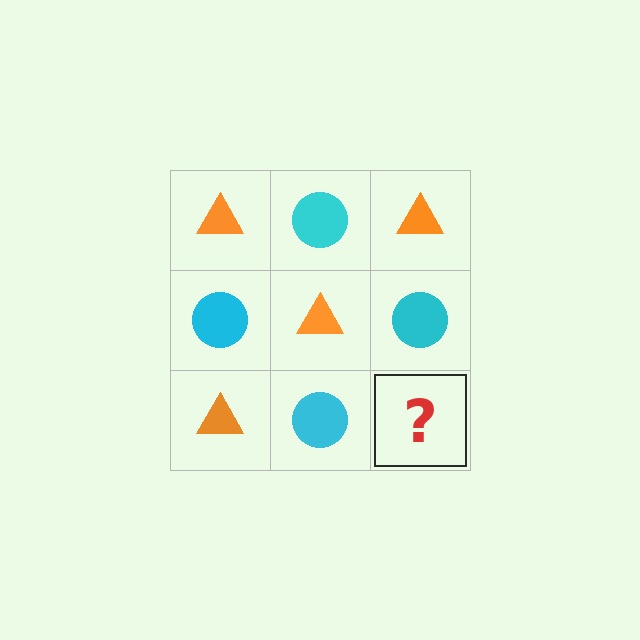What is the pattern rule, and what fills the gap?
The rule is that it alternates orange triangle and cyan circle in a checkerboard pattern. The gap should be filled with an orange triangle.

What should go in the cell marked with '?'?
The missing cell should contain an orange triangle.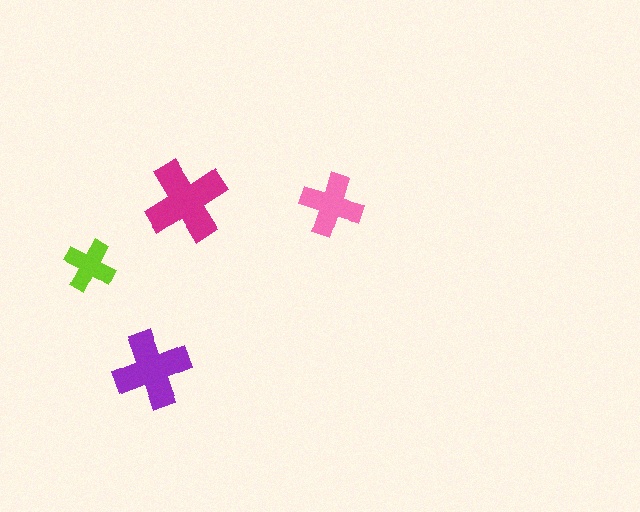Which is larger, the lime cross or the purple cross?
The purple one.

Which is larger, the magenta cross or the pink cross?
The magenta one.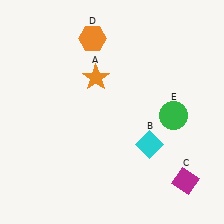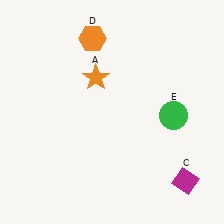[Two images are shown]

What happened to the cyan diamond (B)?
The cyan diamond (B) was removed in Image 2. It was in the bottom-right area of Image 1.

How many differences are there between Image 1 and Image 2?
There is 1 difference between the two images.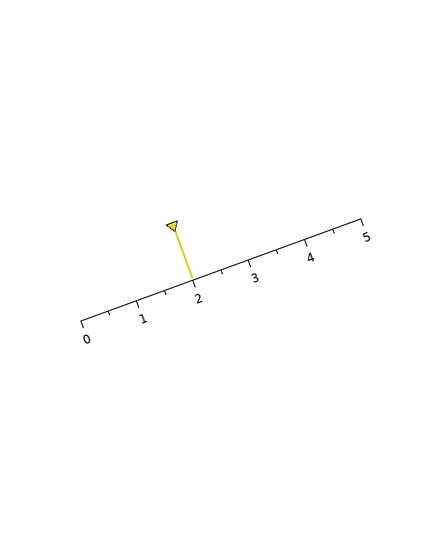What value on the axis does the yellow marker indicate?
The marker indicates approximately 2.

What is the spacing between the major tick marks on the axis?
The major ticks are spaced 1 apart.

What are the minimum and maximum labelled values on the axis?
The axis runs from 0 to 5.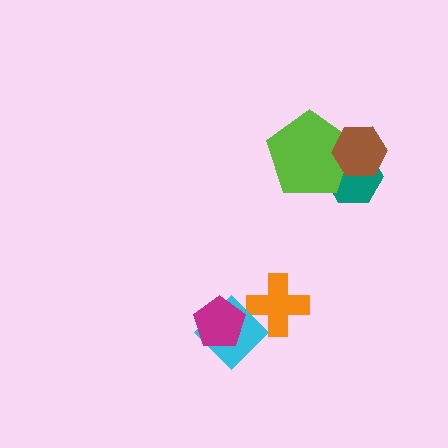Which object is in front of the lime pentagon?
The brown hexagon is in front of the lime pentagon.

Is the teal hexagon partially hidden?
Yes, it is partially covered by another shape.